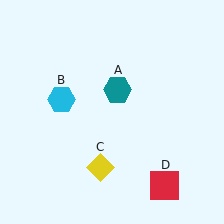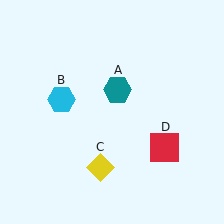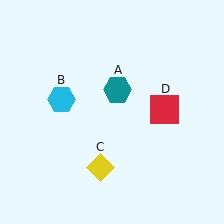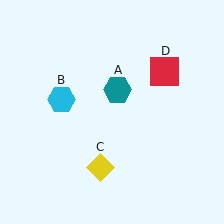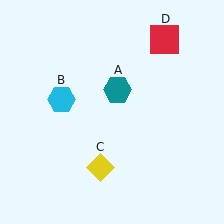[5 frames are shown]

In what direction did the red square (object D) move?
The red square (object D) moved up.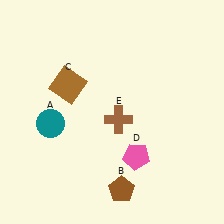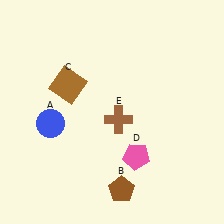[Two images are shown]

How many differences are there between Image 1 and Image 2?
There is 1 difference between the two images.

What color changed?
The circle (A) changed from teal in Image 1 to blue in Image 2.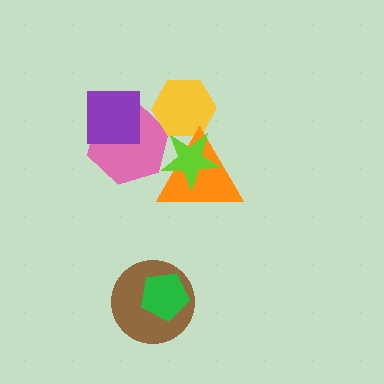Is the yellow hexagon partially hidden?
Yes, it is partially covered by another shape.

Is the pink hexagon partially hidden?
Yes, it is partially covered by another shape.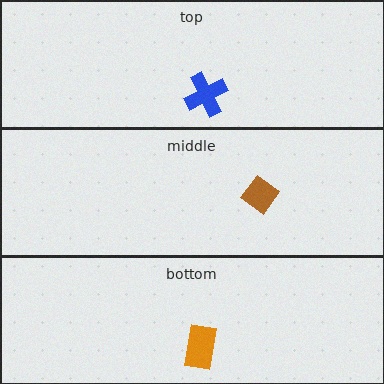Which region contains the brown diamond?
The middle region.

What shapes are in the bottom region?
The orange rectangle.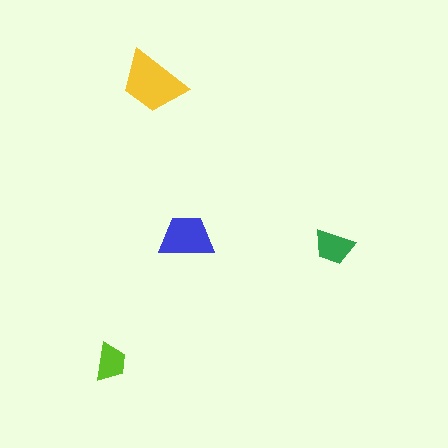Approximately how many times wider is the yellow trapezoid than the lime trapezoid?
About 1.5 times wider.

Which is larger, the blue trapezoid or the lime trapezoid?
The blue one.